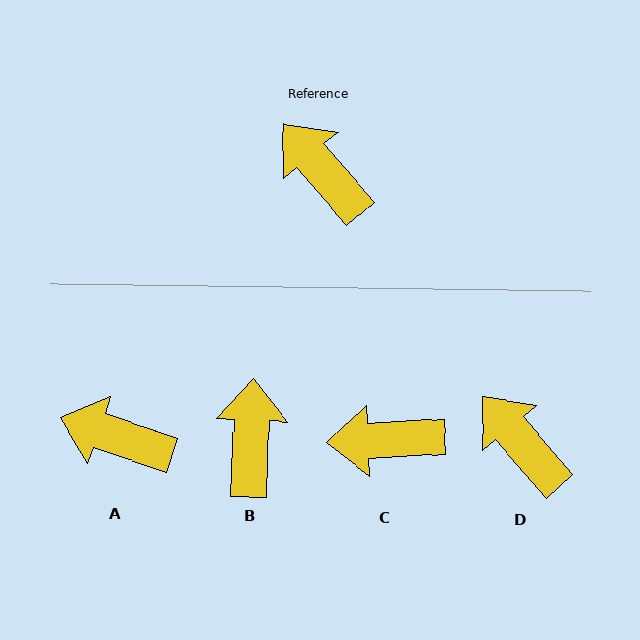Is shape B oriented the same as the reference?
No, it is off by about 43 degrees.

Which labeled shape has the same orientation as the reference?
D.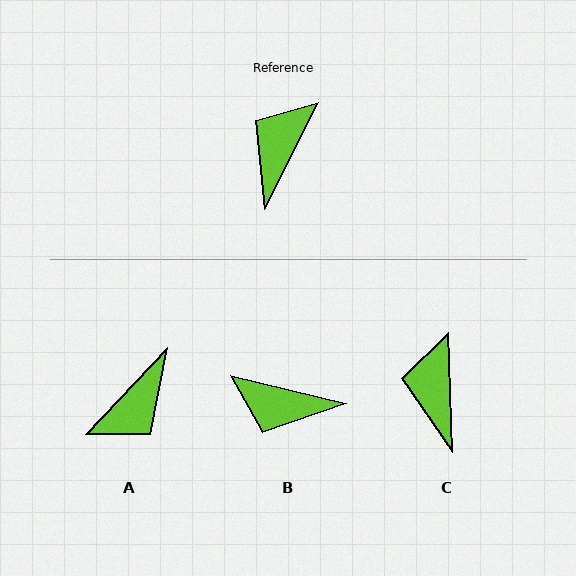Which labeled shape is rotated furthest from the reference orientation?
A, about 164 degrees away.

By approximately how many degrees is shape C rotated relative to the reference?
Approximately 29 degrees counter-clockwise.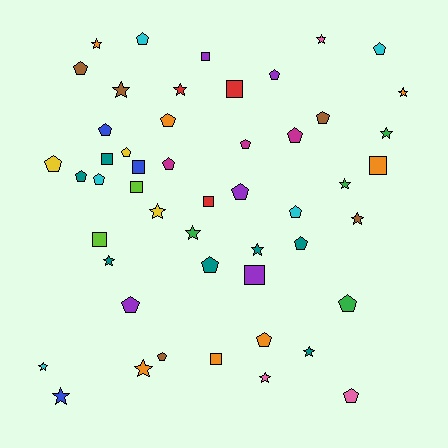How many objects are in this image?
There are 50 objects.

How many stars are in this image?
There are 17 stars.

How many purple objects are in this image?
There are 5 purple objects.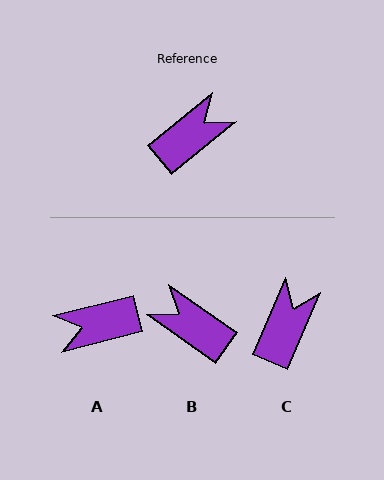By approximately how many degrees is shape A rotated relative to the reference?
Approximately 155 degrees counter-clockwise.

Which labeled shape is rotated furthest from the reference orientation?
A, about 155 degrees away.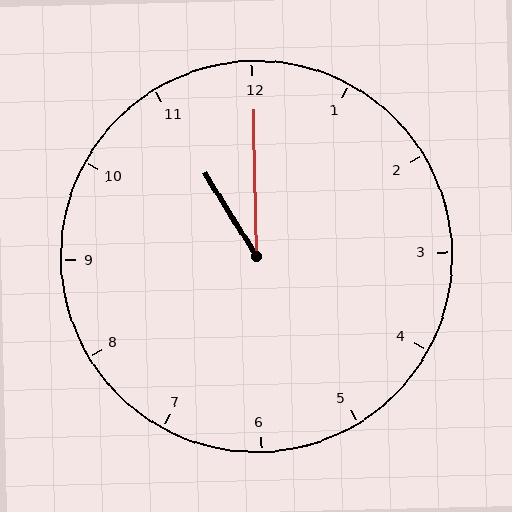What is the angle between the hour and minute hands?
Approximately 30 degrees.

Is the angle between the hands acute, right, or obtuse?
It is acute.